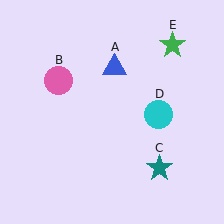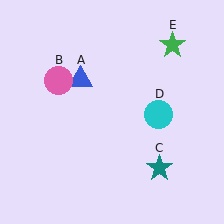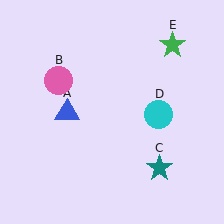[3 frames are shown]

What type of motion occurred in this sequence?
The blue triangle (object A) rotated counterclockwise around the center of the scene.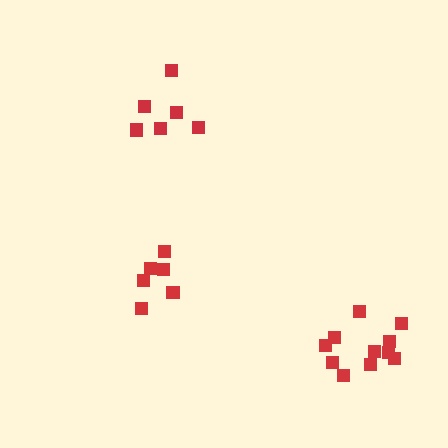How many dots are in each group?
Group 1: 6 dots, Group 2: 11 dots, Group 3: 6 dots (23 total).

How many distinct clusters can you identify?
There are 3 distinct clusters.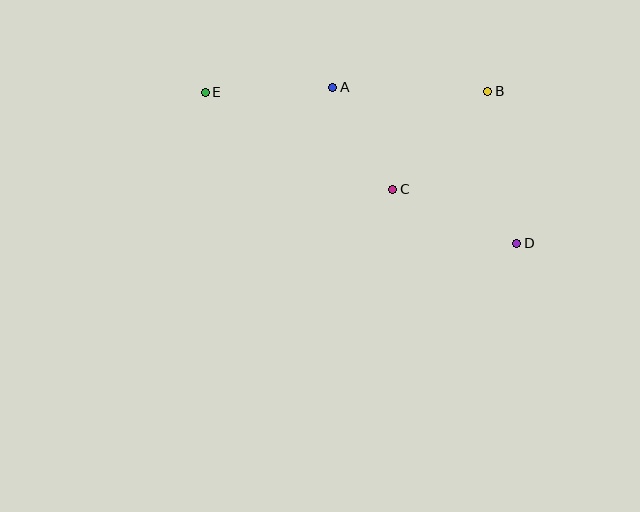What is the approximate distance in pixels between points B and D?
The distance between B and D is approximately 155 pixels.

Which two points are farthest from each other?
Points D and E are farthest from each other.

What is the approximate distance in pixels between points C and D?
The distance between C and D is approximately 135 pixels.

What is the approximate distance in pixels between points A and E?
The distance between A and E is approximately 127 pixels.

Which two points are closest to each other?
Points A and C are closest to each other.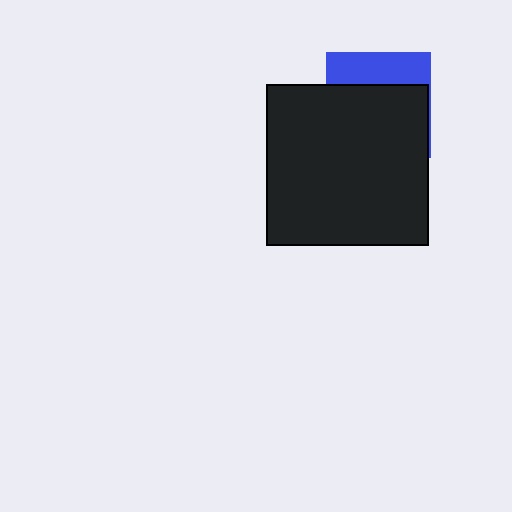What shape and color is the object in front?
The object in front is a black square.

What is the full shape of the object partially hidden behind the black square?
The partially hidden object is a blue square.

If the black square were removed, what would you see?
You would see the complete blue square.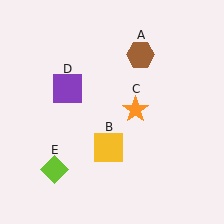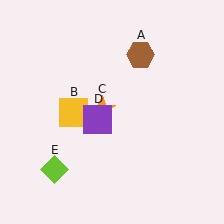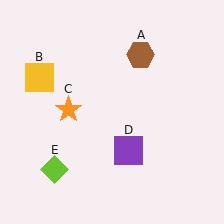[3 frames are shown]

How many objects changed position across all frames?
3 objects changed position: yellow square (object B), orange star (object C), purple square (object D).